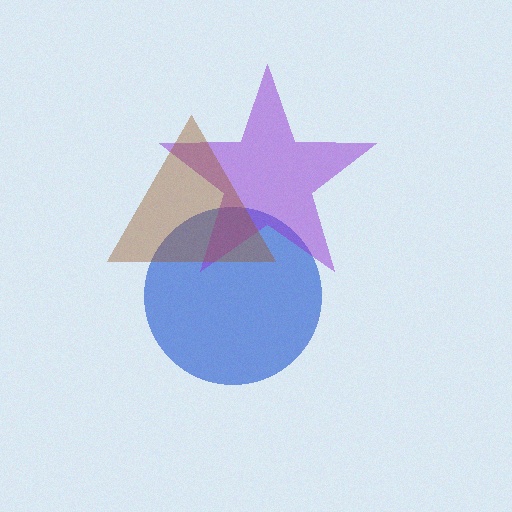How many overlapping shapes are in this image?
There are 3 overlapping shapes in the image.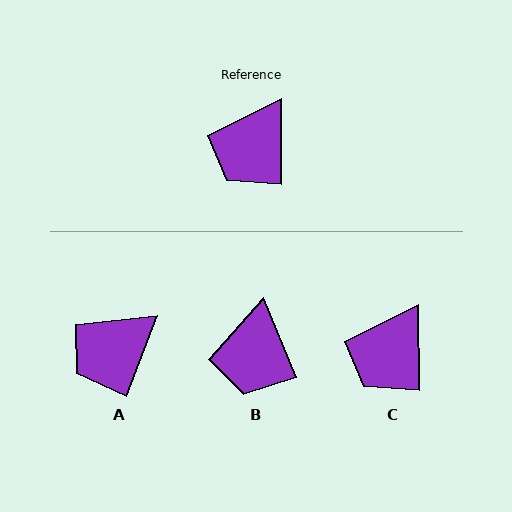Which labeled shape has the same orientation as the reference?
C.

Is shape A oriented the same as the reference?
No, it is off by about 21 degrees.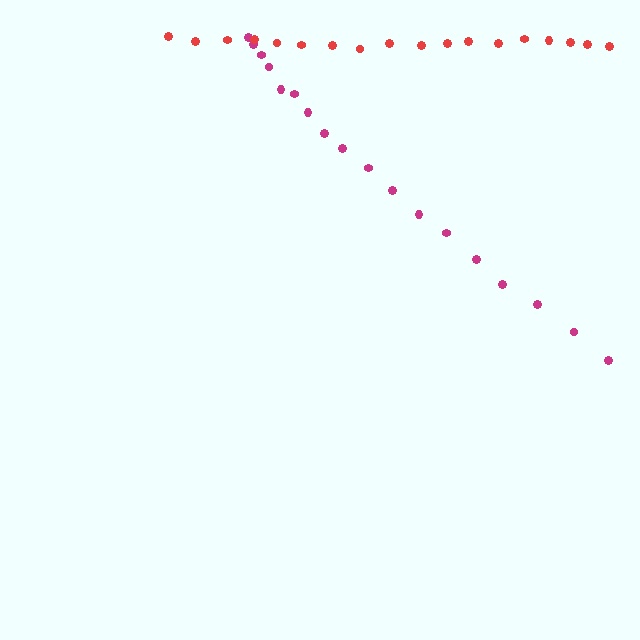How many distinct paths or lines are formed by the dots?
There are 2 distinct paths.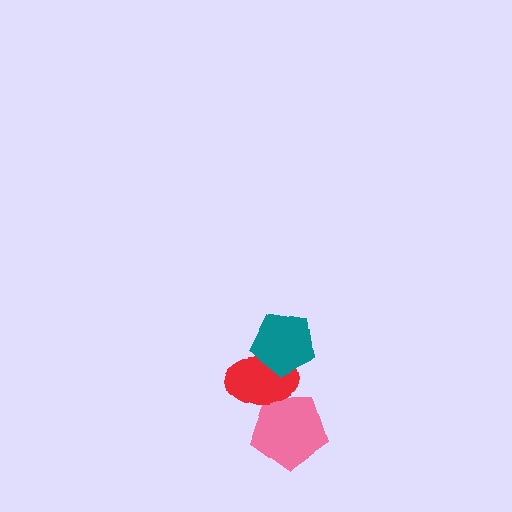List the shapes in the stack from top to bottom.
From top to bottom: the teal pentagon, the red ellipse, the pink pentagon.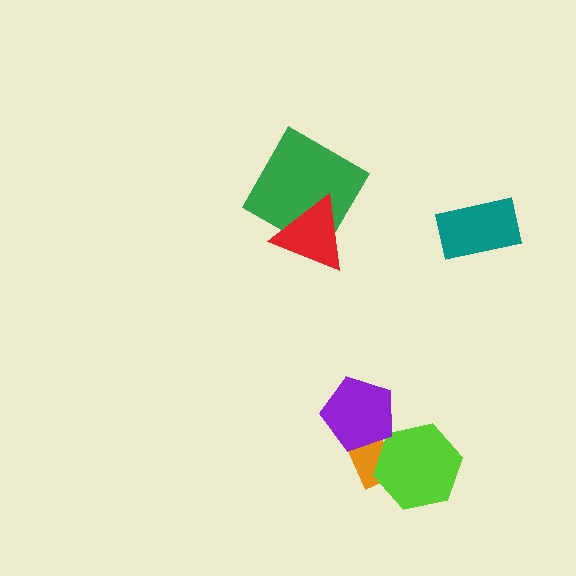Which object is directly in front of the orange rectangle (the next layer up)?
The lime hexagon is directly in front of the orange rectangle.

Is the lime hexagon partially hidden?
No, no other shape covers it.